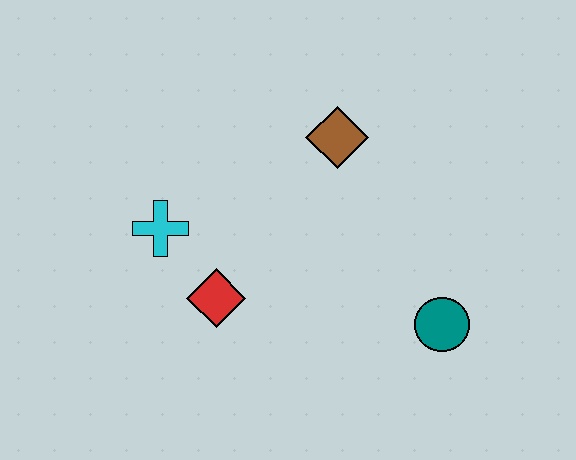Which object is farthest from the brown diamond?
The teal circle is farthest from the brown diamond.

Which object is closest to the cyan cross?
The red diamond is closest to the cyan cross.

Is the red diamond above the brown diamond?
No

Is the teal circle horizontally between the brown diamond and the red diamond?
No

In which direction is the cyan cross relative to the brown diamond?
The cyan cross is to the left of the brown diamond.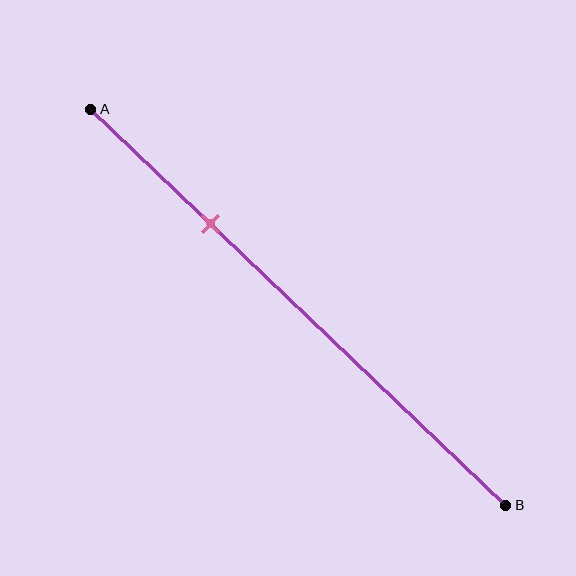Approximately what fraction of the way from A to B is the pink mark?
The pink mark is approximately 30% of the way from A to B.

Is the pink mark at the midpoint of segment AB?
No, the mark is at about 30% from A, not at the 50% midpoint.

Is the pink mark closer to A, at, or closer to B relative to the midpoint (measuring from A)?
The pink mark is closer to point A than the midpoint of segment AB.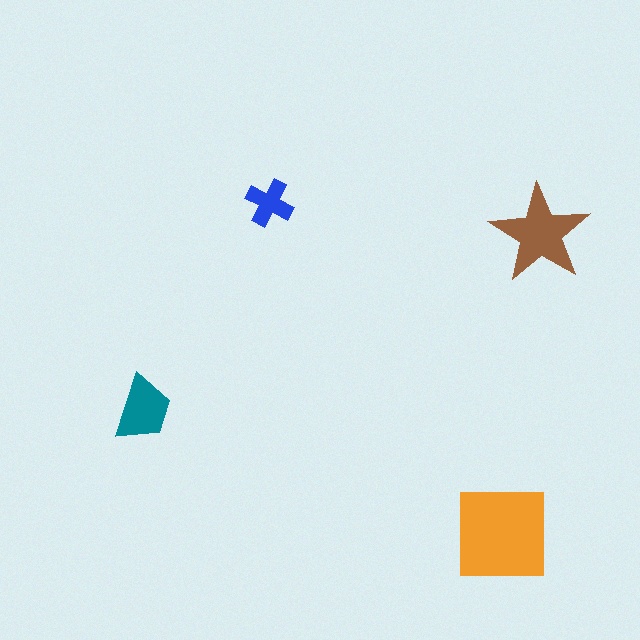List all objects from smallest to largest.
The blue cross, the teal trapezoid, the brown star, the orange square.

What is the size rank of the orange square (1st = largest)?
1st.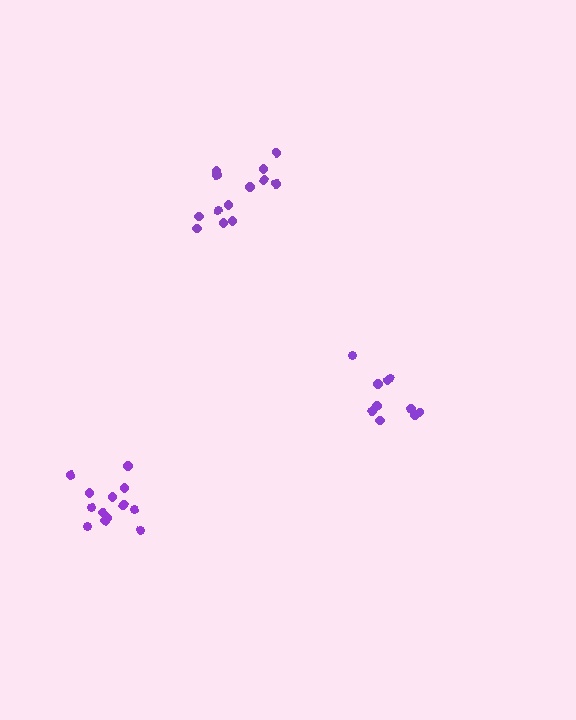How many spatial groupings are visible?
There are 3 spatial groupings.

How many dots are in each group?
Group 1: 10 dots, Group 2: 13 dots, Group 3: 13 dots (36 total).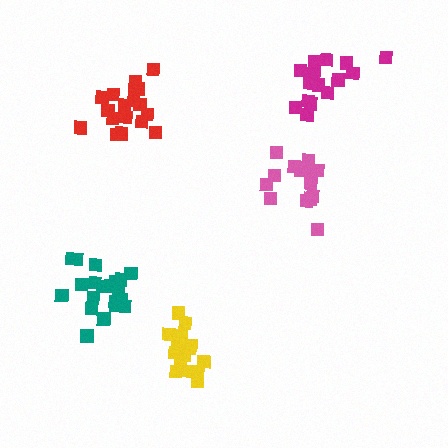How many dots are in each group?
Group 1: 15 dots, Group 2: 19 dots, Group 3: 20 dots, Group 4: 16 dots, Group 5: 16 dots (86 total).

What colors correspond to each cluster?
The clusters are colored: pink, red, teal, yellow, magenta.